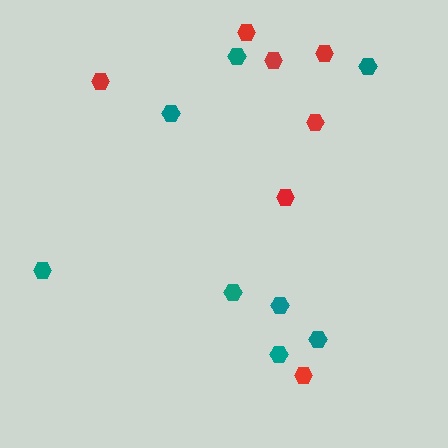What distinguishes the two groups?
There are 2 groups: one group of teal hexagons (8) and one group of red hexagons (7).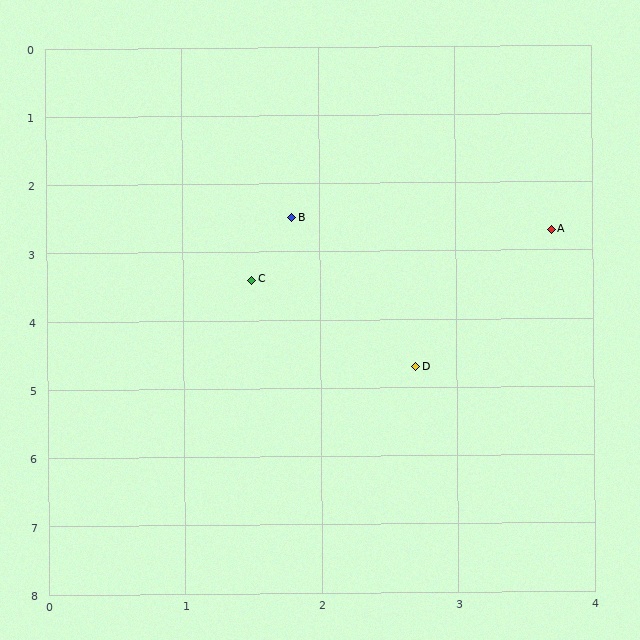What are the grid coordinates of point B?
Point B is at approximately (1.8, 2.5).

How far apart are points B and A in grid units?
Points B and A are about 1.9 grid units apart.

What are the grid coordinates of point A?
Point A is at approximately (3.7, 2.7).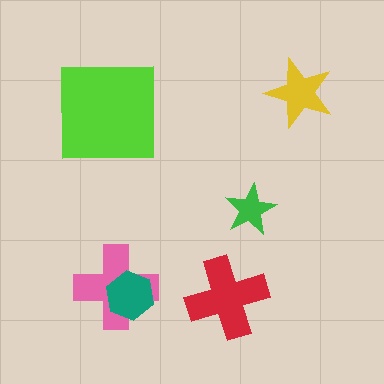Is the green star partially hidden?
No, no other shape covers it.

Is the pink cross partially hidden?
Yes, it is partially covered by another shape.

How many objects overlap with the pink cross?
1 object overlaps with the pink cross.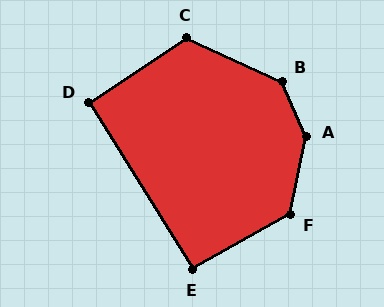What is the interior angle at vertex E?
Approximately 93 degrees (approximately right).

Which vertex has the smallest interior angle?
D, at approximately 91 degrees.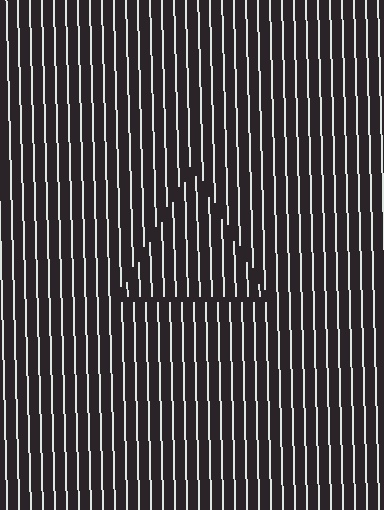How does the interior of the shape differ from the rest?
The interior of the shape contains the same grating, shifted by half a period — the contour is defined by the phase discontinuity where line-ends from the inner and outer gratings abut.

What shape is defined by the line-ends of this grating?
An illusory triangle. The interior of the shape contains the same grating, shifted by half a period — the contour is defined by the phase discontinuity where line-ends from the inner and outer gratings abut.